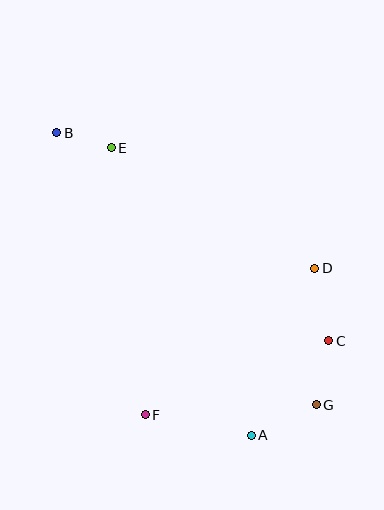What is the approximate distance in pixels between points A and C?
The distance between A and C is approximately 122 pixels.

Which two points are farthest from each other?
Points B and G are farthest from each other.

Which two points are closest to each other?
Points B and E are closest to each other.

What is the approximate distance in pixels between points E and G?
The distance between E and G is approximately 329 pixels.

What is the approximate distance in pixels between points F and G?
The distance between F and G is approximately 171 pixels.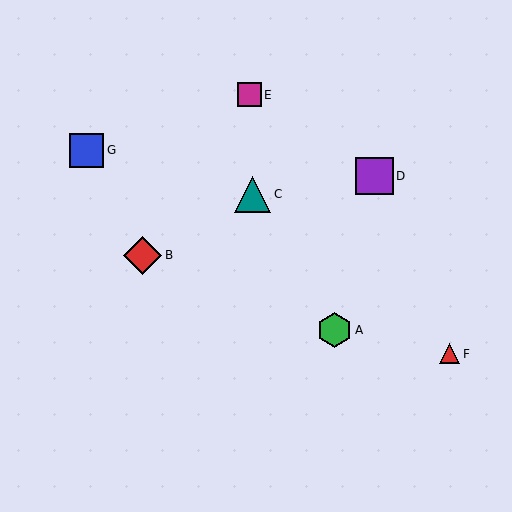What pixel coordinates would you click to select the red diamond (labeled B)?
Click at (142, 255) to select the red diamond B.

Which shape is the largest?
The red diamond (labeled B) is the largest.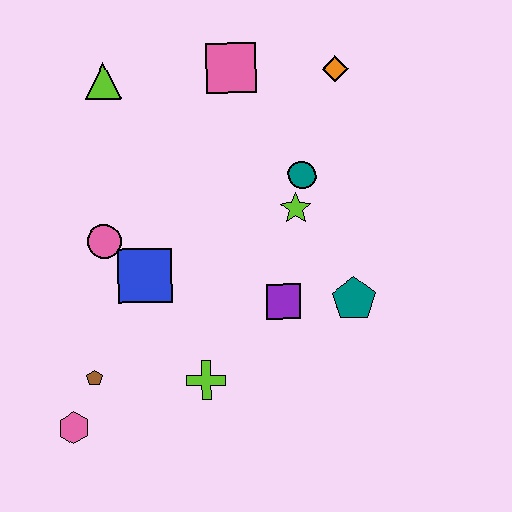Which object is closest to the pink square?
The orange diamond is closest to the pink square.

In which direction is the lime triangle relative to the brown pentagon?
The lime triangle is above the brown pentagon.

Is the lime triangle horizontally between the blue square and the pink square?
No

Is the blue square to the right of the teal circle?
No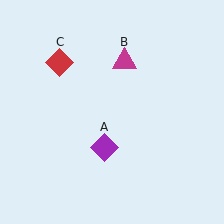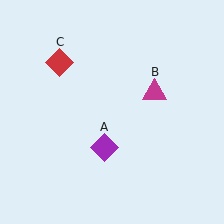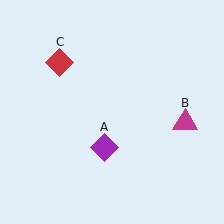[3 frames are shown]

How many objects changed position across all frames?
1 object changed position: magenta triangle (object B).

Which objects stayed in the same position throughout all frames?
Purple diamond (object A) and red diamond (object C) remained stationary.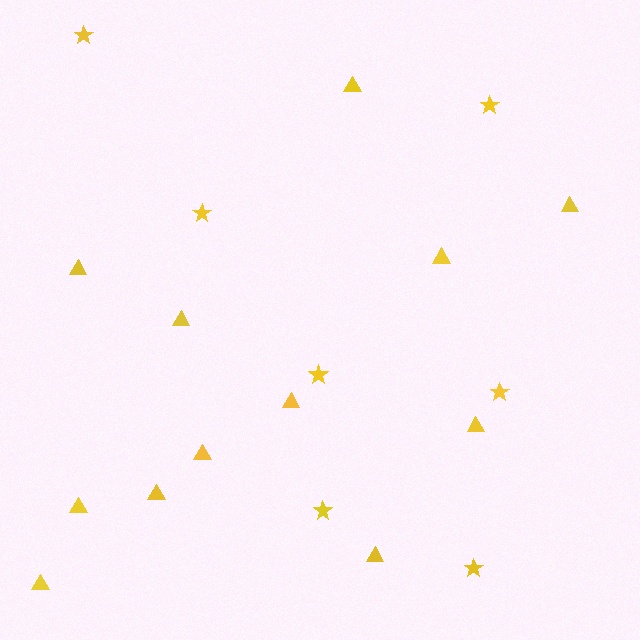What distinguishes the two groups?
There are 2 groups: one group of triangles (12) and one group of stars (7).